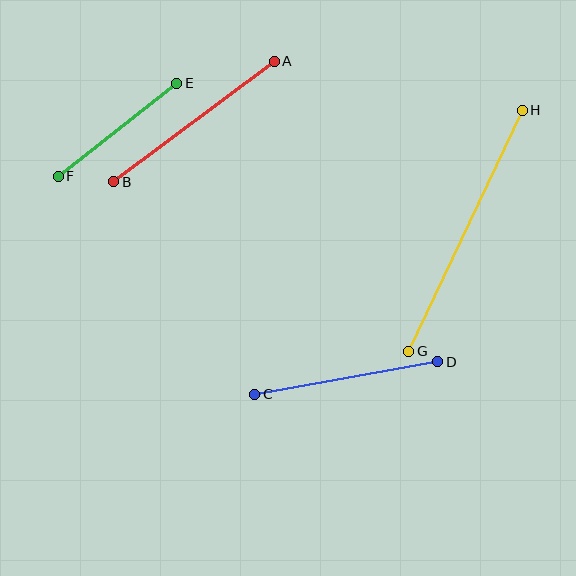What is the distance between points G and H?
The distance is approximately 266 pixels.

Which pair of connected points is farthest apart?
Points G and H are farthest apart.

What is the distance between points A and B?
The distance is approximately 201 pixels.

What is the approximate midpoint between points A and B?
The midpoint is at approximately (194, 121) pixels.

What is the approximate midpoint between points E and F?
The midpoint is at approximately (117, 130) pixels.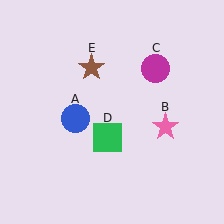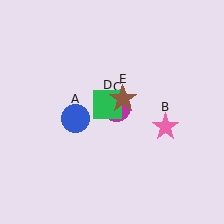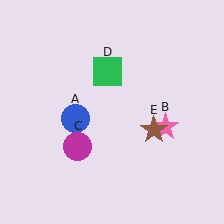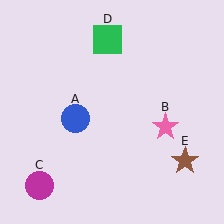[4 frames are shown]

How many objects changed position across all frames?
3 objects changed position: magenta circle (object C), green square (object D), brown star (object E).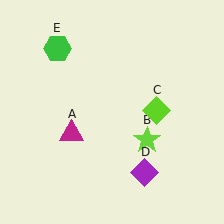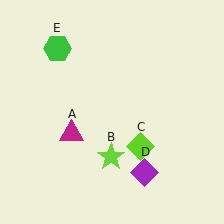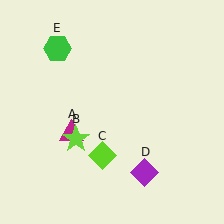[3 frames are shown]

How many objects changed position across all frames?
2 objects changed position: lime star (object B), lime diamond (object C).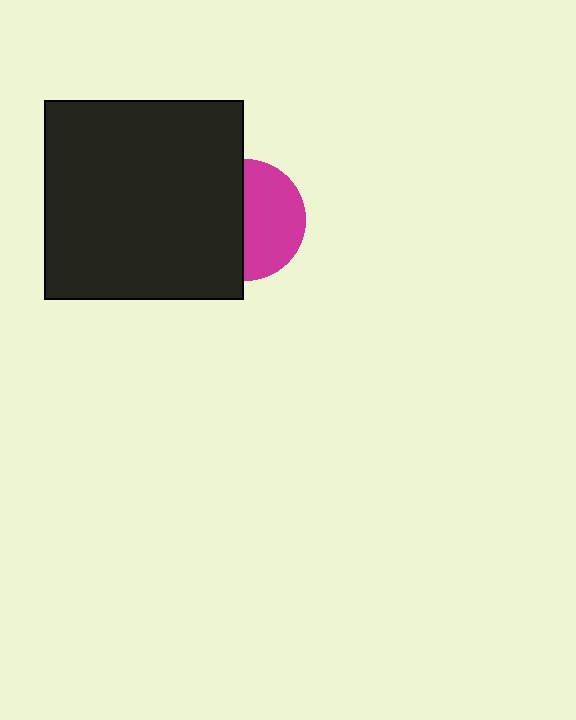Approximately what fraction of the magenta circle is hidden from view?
Roughly 49% of the magenta circle is hidden behind the black square.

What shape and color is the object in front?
The object in front is a black square.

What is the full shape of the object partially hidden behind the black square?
The partially hidden object is a magenta circle.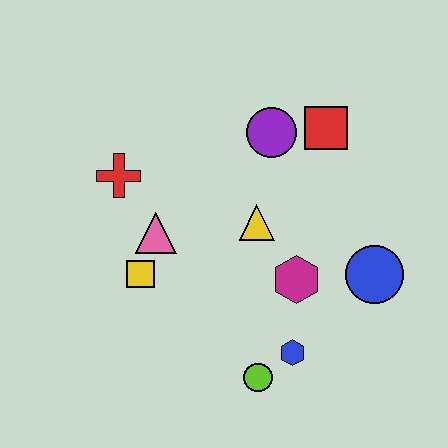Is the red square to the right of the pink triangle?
Yes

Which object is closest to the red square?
The purple circle is closest to the red square.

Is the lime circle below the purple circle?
Yes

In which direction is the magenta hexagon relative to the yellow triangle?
The magenta hexagon is below the yellow triangle.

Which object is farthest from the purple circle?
The lime circle is farthest from the purple circle.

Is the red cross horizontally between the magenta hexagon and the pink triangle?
No